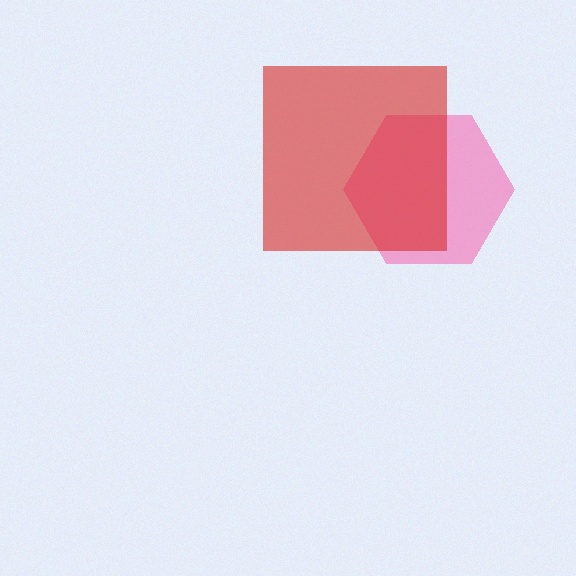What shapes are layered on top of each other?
The layered shapes are: a pink hexagon, a red square.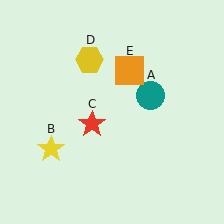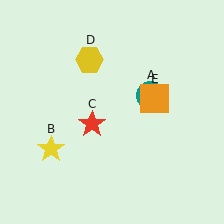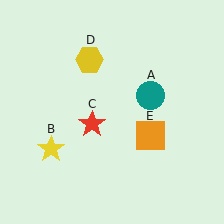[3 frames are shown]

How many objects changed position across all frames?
1 object changed position: orange square (object E).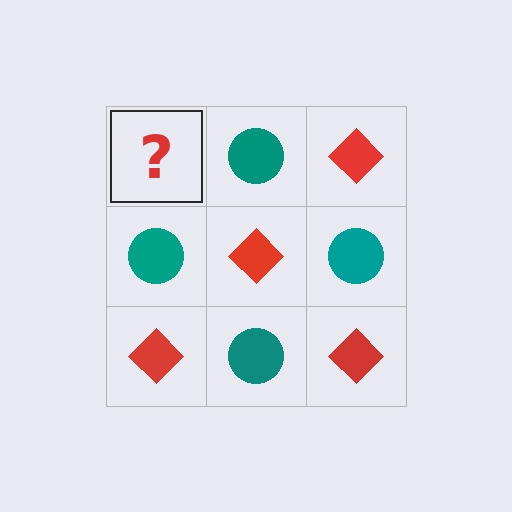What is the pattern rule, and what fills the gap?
The rule is that it alternates red diamond and teal circle in a checkerboard pattern. The gap should be filled with a red diamond.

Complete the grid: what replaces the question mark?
The question mark should be replaced with a red diamond.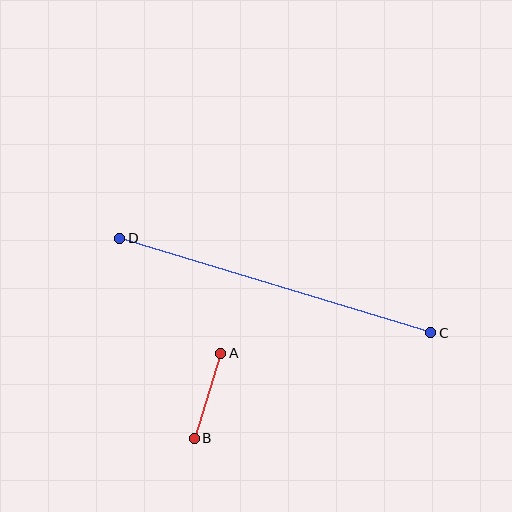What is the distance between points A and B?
The distance is approximately 89 pixels.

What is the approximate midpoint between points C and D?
The midpoint is at approximately (275, 286) pixels.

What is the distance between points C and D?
The distance is approximately 325 pixels.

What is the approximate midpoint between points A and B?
The midpoint is at approximately (208, 396) pixels.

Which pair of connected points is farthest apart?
Points C and D are farthest apart.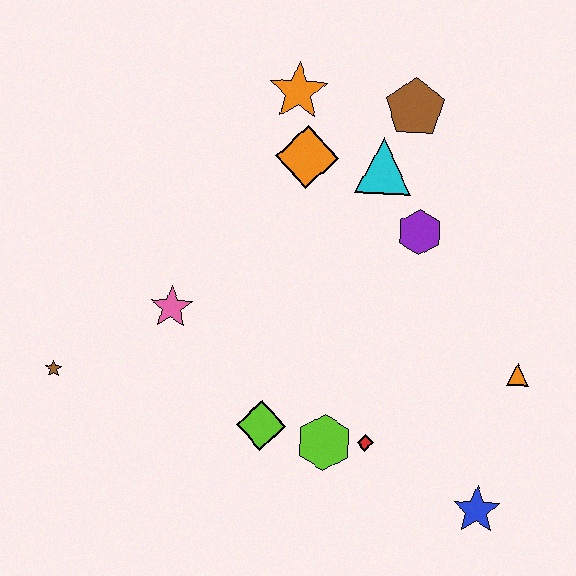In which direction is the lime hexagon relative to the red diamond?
The lime hexagon is to the left of the red diamond.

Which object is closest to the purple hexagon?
The cyan triangle is closest to the purple hexagon.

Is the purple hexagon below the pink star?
No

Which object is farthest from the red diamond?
The orange star is farthest from the red diamond.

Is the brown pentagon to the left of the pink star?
No